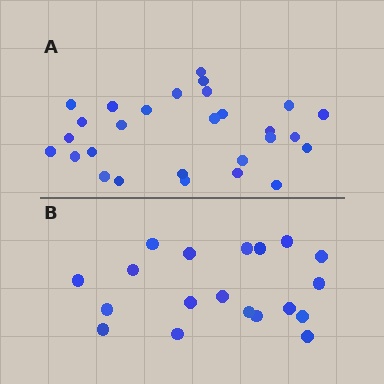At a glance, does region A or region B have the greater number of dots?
Region A (the top region) has more dots.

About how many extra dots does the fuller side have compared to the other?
Region A has roughly 8 or so more dots than region B.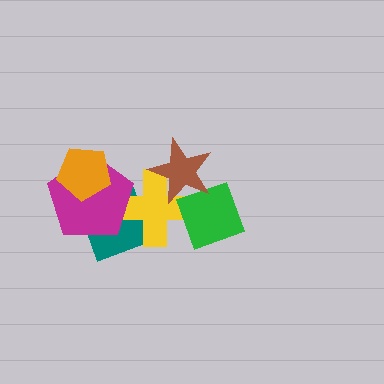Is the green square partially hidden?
Yes, it is partially covered by another shape.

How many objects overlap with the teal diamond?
3 objects overlap with the teal diamond.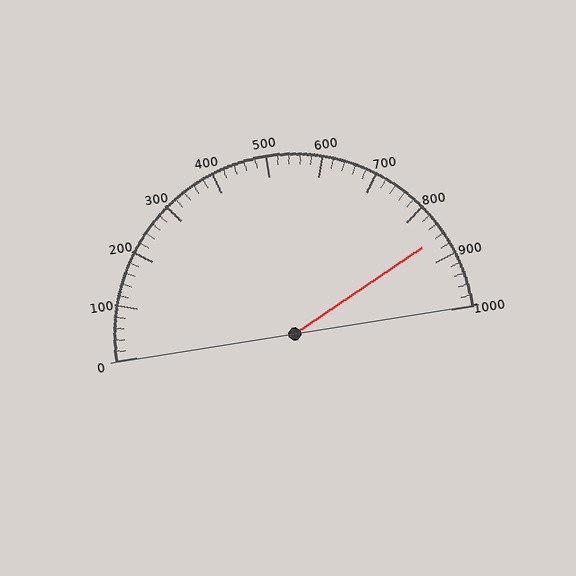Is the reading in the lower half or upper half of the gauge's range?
The reading is in the upper half of the range (0 to 1000).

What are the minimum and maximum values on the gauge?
The gauge ranges from 0 to 1000.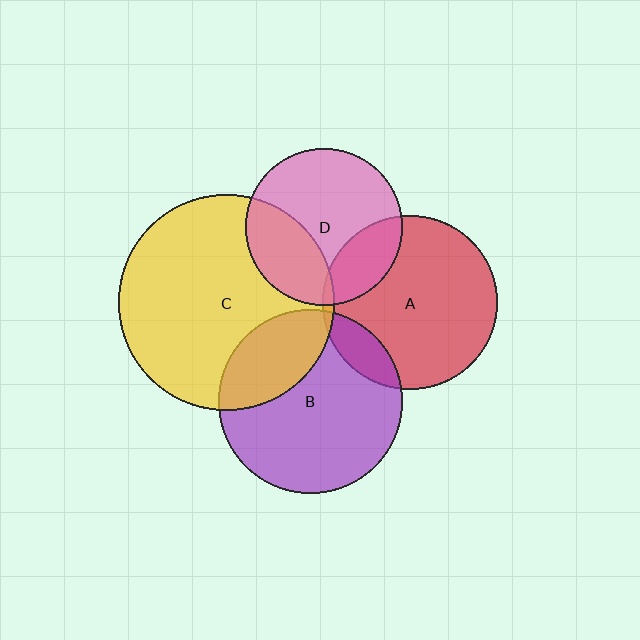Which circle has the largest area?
Circle C (yellow).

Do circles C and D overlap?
Yes.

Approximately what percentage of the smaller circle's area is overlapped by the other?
Approximately 30%.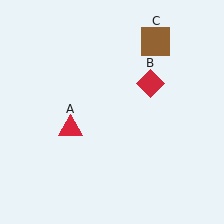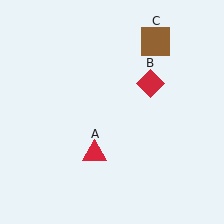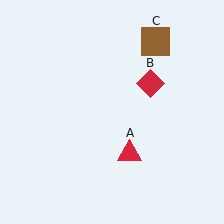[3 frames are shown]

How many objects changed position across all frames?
1 object changed position: red triangle (object A).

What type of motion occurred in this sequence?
The red triangle (object A) rotated counterclockwise around the center of the scene.